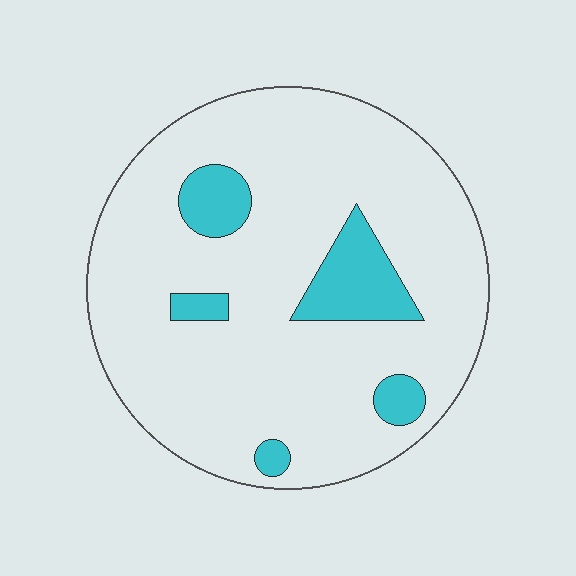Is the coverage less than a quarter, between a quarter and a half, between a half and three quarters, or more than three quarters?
Less than a quarter.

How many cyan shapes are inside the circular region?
5.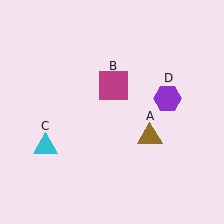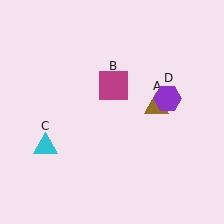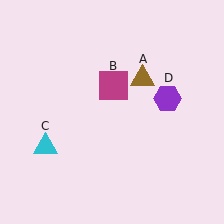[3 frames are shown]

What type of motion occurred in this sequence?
The brown triangle (object A) rotated counterclockwise around the center of the scene.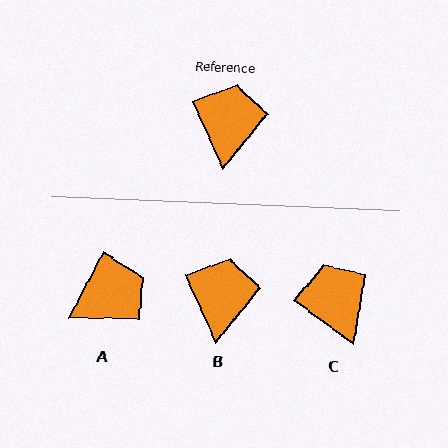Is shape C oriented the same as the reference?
No, it is off by about 30 degrees.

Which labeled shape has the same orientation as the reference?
B.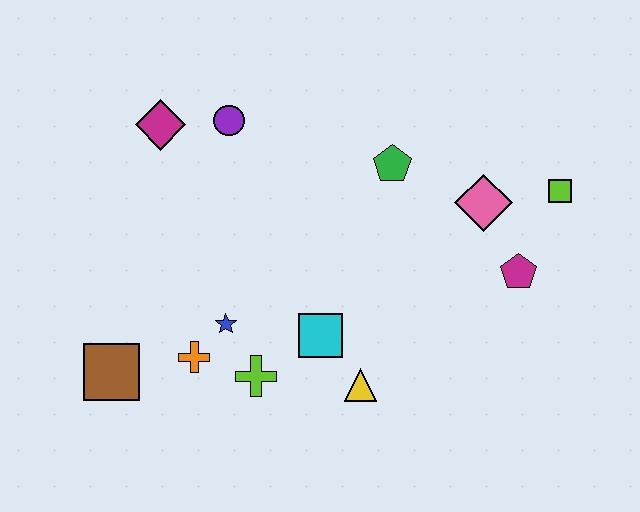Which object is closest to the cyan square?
The yellow triangle is closest to the cyan square.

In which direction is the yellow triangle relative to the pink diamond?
The yellow triangle is below the pink diamond.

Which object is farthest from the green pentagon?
The brown square is farthest from the green pentagon.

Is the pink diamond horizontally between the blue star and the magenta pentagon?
Yes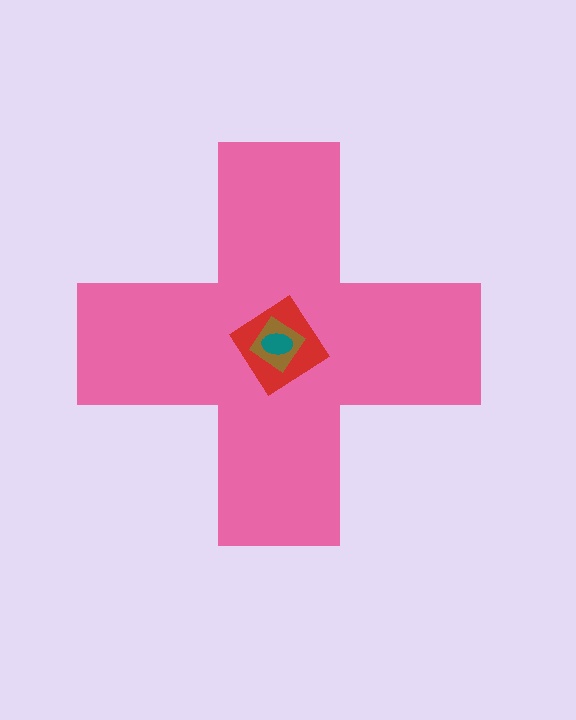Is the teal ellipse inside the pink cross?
Yes.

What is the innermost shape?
The teal ellipse.